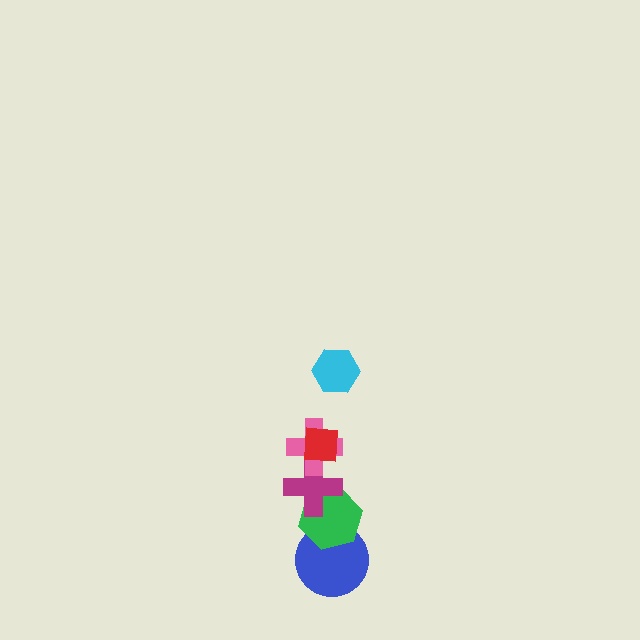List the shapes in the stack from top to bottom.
From top to bottom: the cyan hexagon, the red square, the pink cross, the magenta cross, the green hexagon, the blue circle.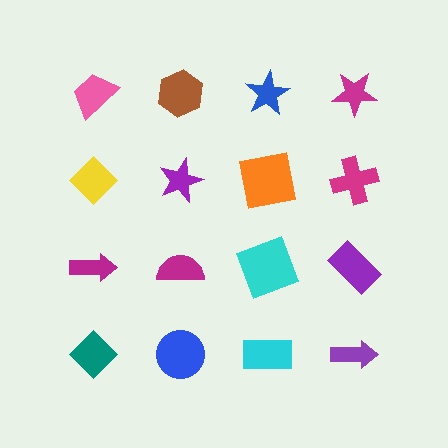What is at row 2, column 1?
A yellow diamond.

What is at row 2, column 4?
A magenta cross.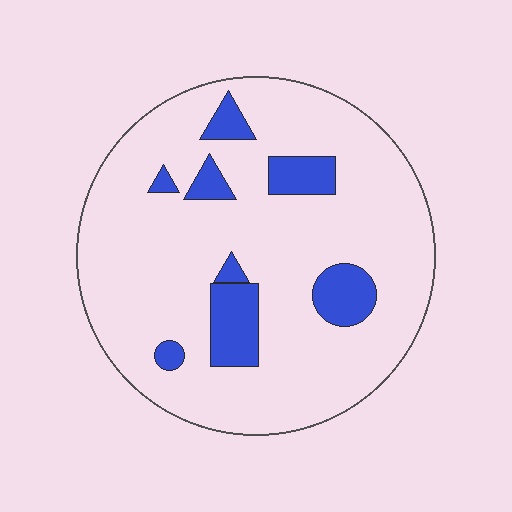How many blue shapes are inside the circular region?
8.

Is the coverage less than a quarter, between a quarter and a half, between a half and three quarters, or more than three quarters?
Less than a quarter.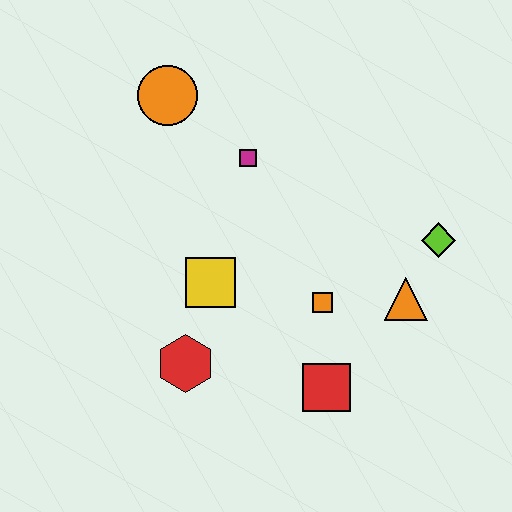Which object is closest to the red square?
The orange square is closest to the red square.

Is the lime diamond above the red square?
Yes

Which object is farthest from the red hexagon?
The lime diamond is farthest from the red hexagon.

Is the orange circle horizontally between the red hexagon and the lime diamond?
No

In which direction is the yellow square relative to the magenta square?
The yellow square is below the magenta square.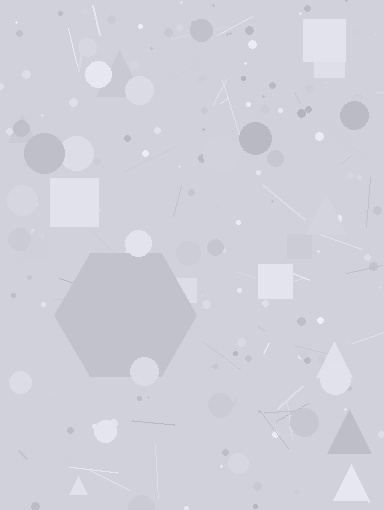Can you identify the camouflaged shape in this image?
The camouflaged shape is a hexagon.